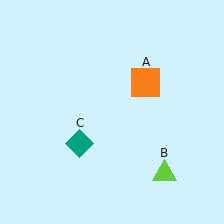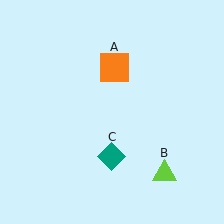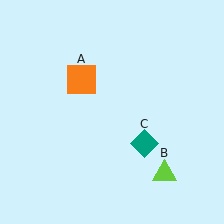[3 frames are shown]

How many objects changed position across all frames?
2 objects changed position: orange square (object A), teal diamond (object C).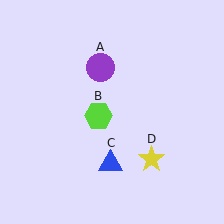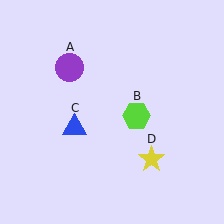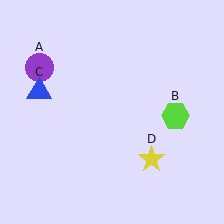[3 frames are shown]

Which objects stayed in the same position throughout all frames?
Yellow star (object D) remained stationary.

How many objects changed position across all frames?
3 objects changed position: purple circle (object A), lime hexagon (object B), blue triangle (object C).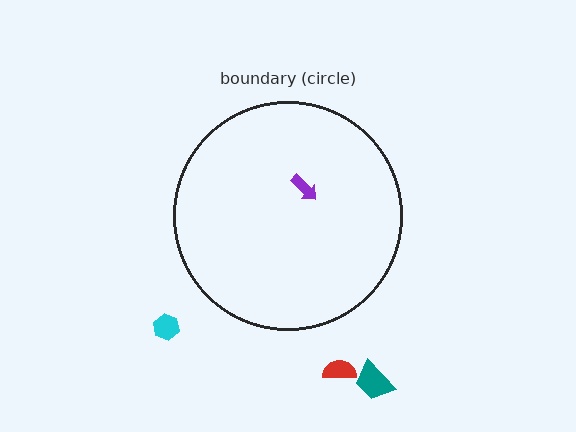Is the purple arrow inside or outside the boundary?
Inside.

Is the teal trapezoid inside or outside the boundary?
Outside.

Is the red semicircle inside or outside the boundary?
Outside.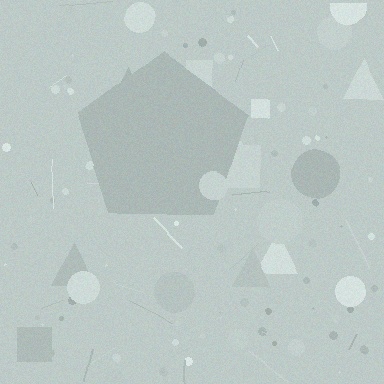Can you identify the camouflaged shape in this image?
The camouflaged shape is a pentagon.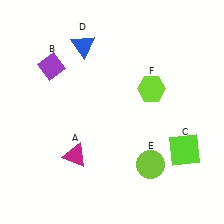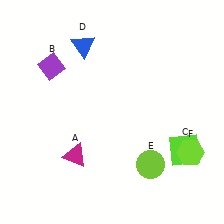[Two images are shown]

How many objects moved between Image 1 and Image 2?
1 object moved between the two images.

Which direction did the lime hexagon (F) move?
The lime hexagon (F) moved down.